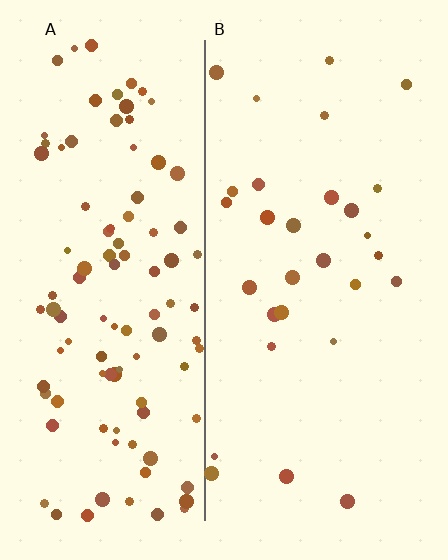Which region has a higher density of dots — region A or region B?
A (the left).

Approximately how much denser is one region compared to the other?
Approximately 3.6× — region A over region B.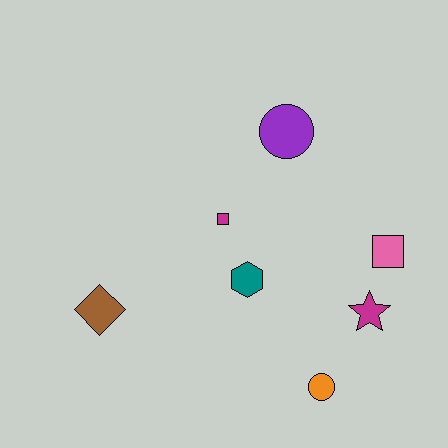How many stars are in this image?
There is 1 star.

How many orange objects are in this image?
There is 1 orange object.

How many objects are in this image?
There are 7 objects.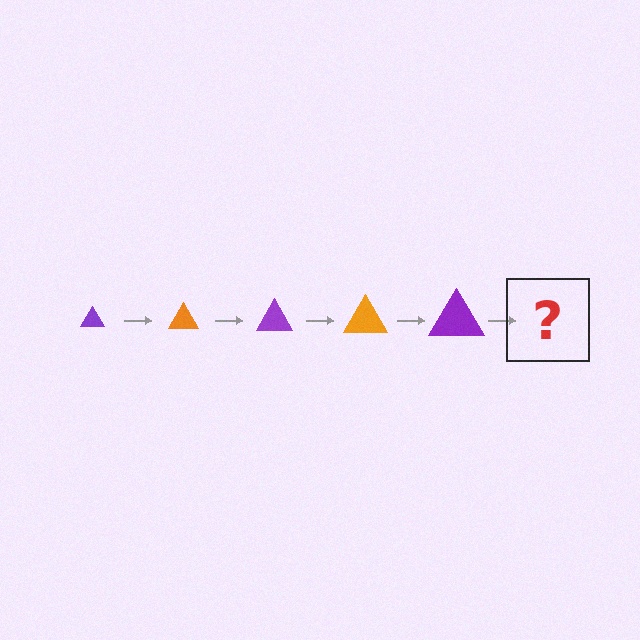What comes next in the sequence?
The next element should be an orange triangle, larger than the previous one.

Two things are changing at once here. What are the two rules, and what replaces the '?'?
The two rules are that the triangle grows larger each step and the color cycles through purple and orange. The '?' should be an orange triangle, larger than the previous one.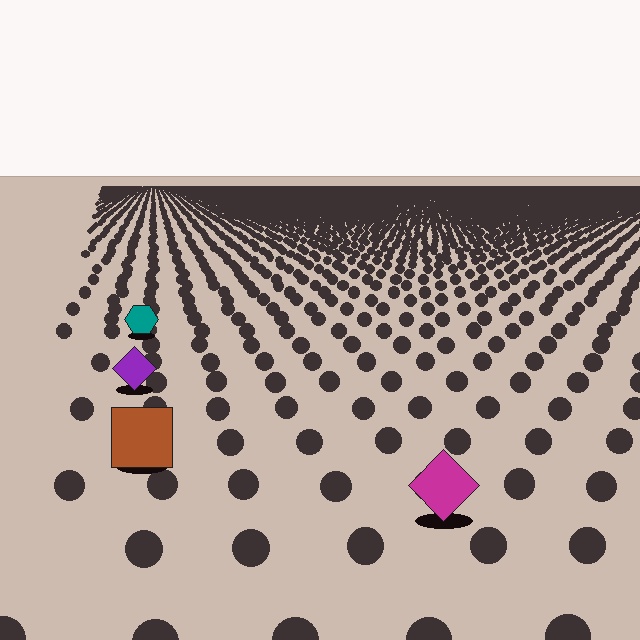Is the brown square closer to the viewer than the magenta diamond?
No. The magenta diamond is closer — you can tell from the texture gradient: the ground texture is coarser near it.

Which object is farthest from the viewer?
The teal hexagon is farthest from the viewer. It appears smaller and the ground texture around it is denser.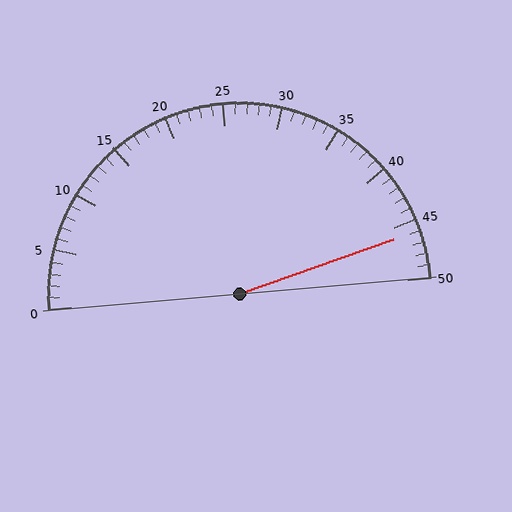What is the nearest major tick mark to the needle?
The nearest major tick mark is 45.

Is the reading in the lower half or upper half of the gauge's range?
The reading is in the upper half of the range (0 to 50).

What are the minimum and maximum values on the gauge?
The gauge ranges from 0 to 50.